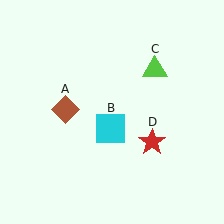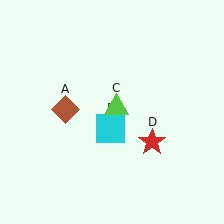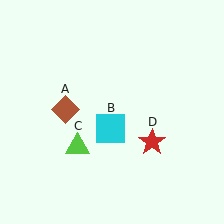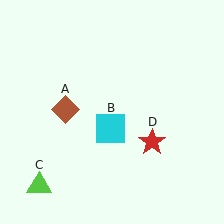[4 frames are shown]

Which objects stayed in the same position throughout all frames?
Brown diamond (object A) and cyan square (object B) and red star (object D) remained stationary.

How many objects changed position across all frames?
1 object changed position: lime triangle (object C).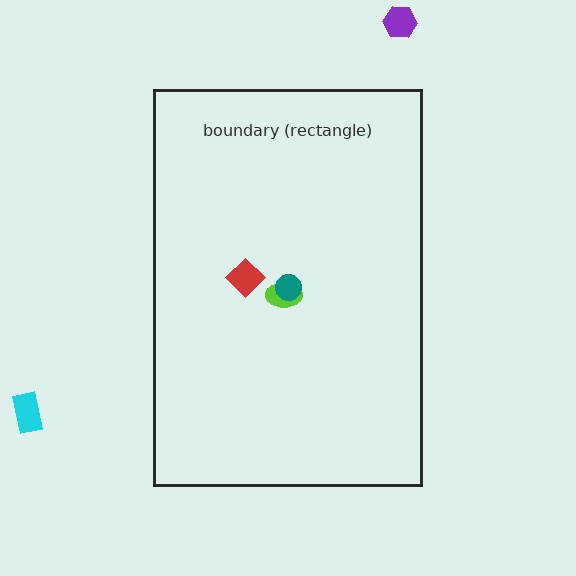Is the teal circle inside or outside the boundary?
Inside.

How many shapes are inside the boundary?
3 inside, 2 outside.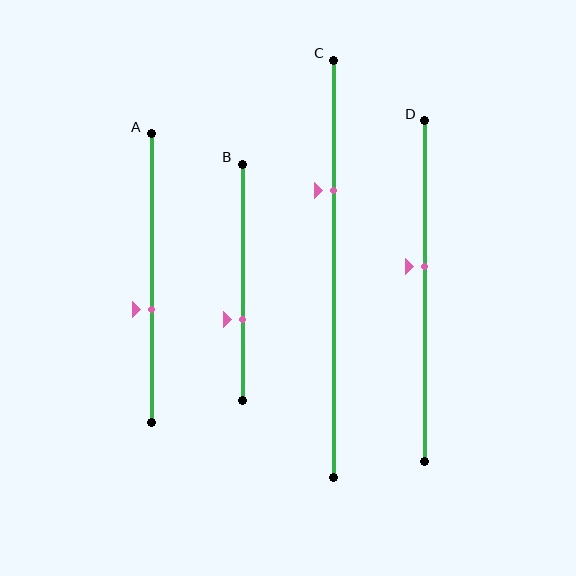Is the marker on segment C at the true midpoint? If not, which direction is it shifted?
No, the marker on segment C is shifted upward by about 19% of the segment length.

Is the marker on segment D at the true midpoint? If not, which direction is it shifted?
No, the marker on segment D is shifted upward by about 7% of the segment length.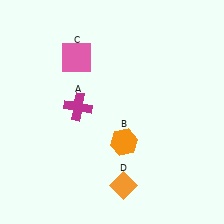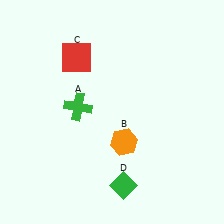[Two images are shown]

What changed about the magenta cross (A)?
In Image 1, A is magenta. In Image 2, it changed to green.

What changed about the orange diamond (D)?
In Image 1, D is orange. In Image 2, it changed to green.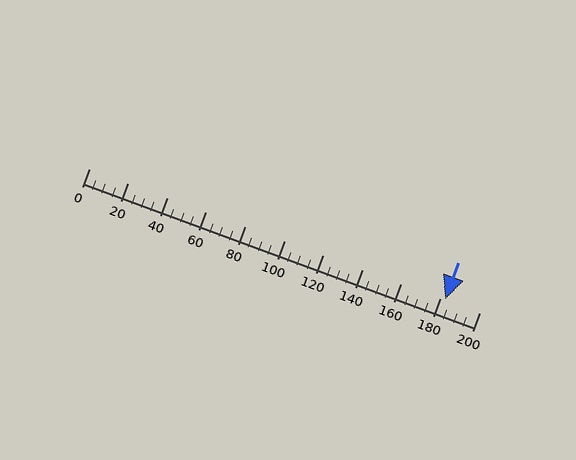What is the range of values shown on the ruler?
The ruler shows values from 0 to 200.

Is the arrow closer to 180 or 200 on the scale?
The arrow is closer to 180.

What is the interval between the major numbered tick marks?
The major tick marks are spaced 20 units apart.